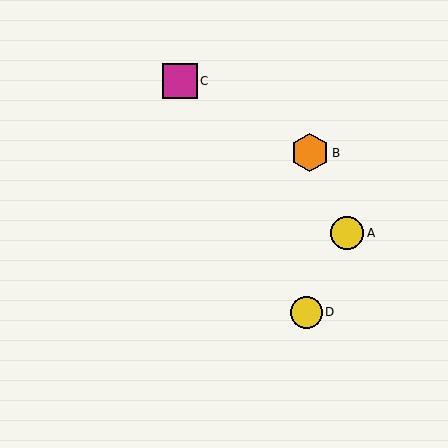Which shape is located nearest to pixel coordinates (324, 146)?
The orange hexagon (labeled B) at (310, 153) is nearest to that location.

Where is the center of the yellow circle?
The center of the yellow circle is at (306, 312).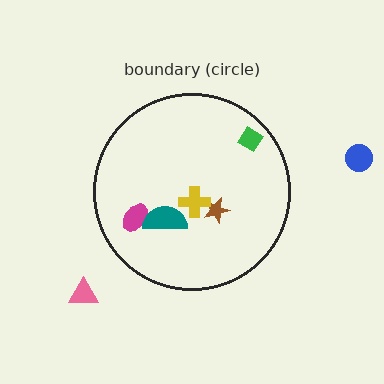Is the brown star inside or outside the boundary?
Inside.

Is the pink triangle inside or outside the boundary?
Outside.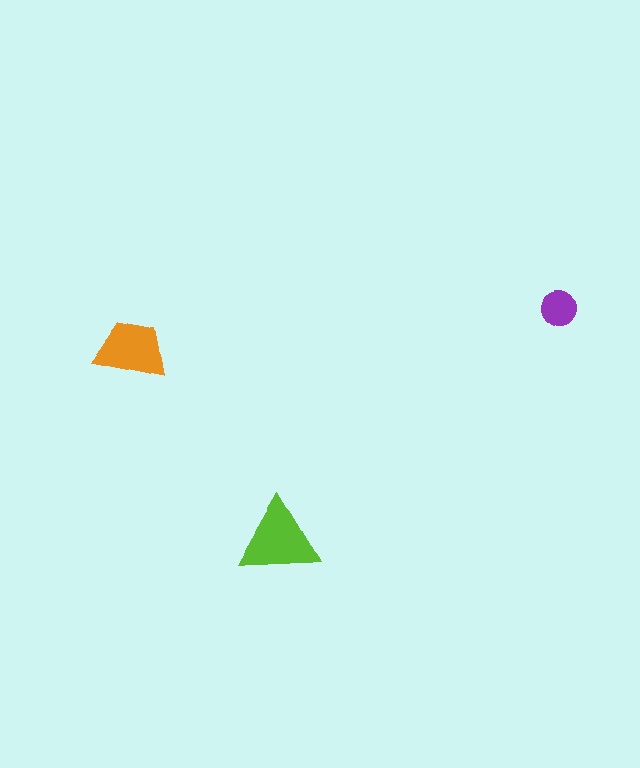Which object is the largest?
The lime triangle.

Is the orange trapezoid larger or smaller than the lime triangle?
Smaller.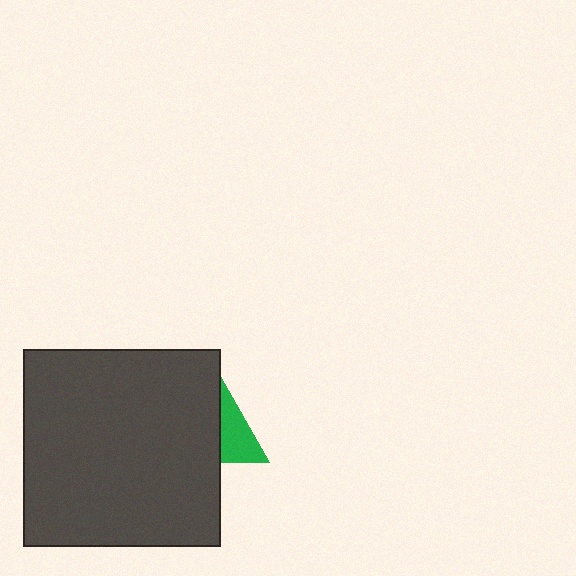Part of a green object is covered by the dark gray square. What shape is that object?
It is a triangle.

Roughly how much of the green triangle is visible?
A small part of it is visible (roughly 41%).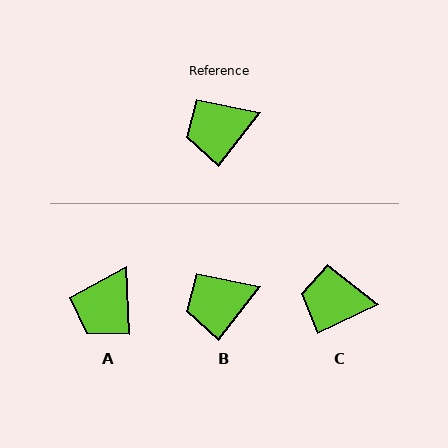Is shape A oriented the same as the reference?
No, it is off by about 41 degrees.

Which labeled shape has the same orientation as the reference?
B.